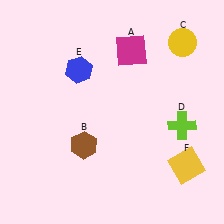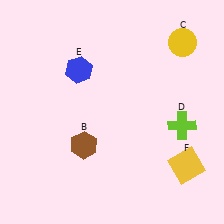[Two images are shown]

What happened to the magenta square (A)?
The magenta square (A) was removed in Image 2. It was in the top-right area of Image 1.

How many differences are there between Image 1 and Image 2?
There is 1 difference between the two images.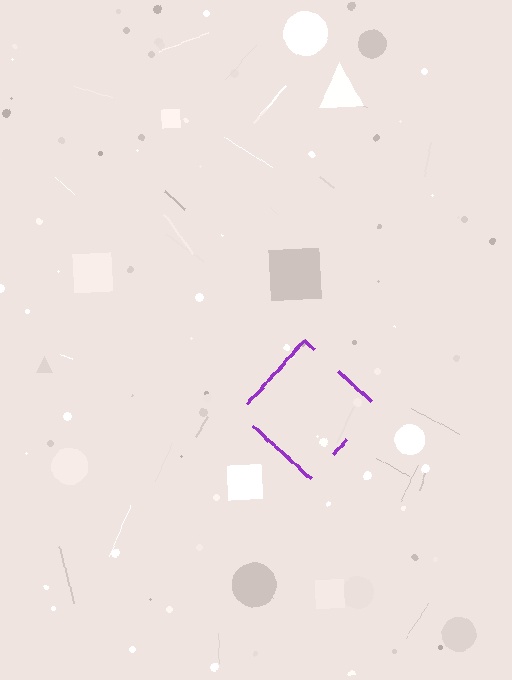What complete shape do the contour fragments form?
The contour fragments form a diamond.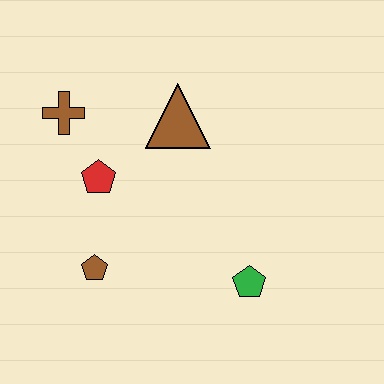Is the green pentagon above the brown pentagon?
No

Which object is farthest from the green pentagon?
The brown cross is farthest from the green pentagon.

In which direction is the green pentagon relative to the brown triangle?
The green pentagon is below the brown triangle.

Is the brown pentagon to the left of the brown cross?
No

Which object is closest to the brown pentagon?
The red pentagon is closest to the brown pentagon.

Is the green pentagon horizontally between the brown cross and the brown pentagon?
No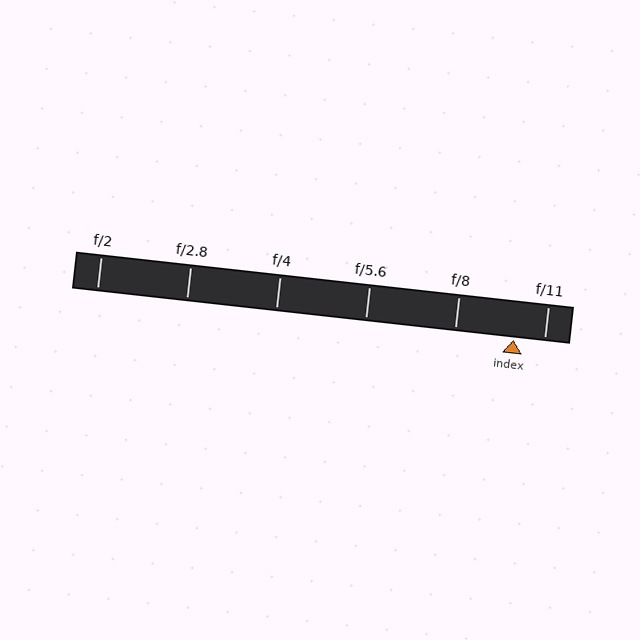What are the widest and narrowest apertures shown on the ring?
The widest aperture shown is f/2 and the narrowest is f/11.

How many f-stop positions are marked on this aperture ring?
There are 6 f-stop positions marked.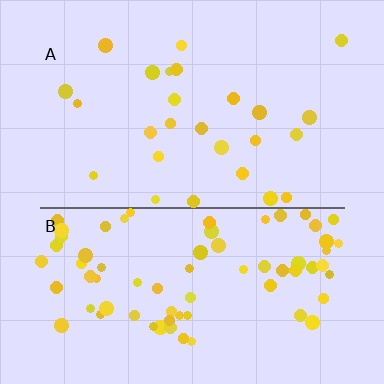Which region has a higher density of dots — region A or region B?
B (the bottom).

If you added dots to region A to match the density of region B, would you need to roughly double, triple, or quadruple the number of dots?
Approximately triple.